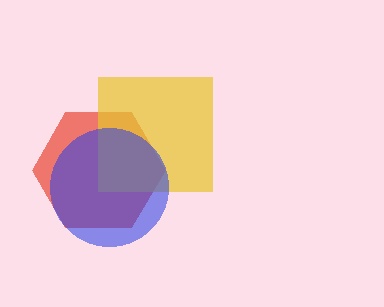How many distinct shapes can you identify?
There are 3 distinct shapes: a red hexagon, a yellow square, a blue circle.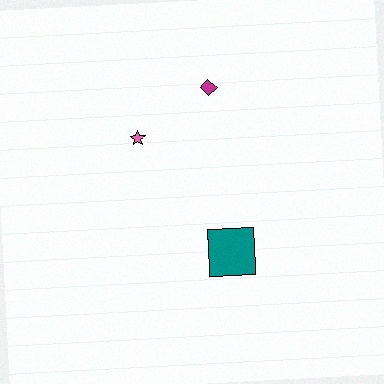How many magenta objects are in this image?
There is 1 magenta object.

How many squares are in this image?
There is 1 square.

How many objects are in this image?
There are 3 objects.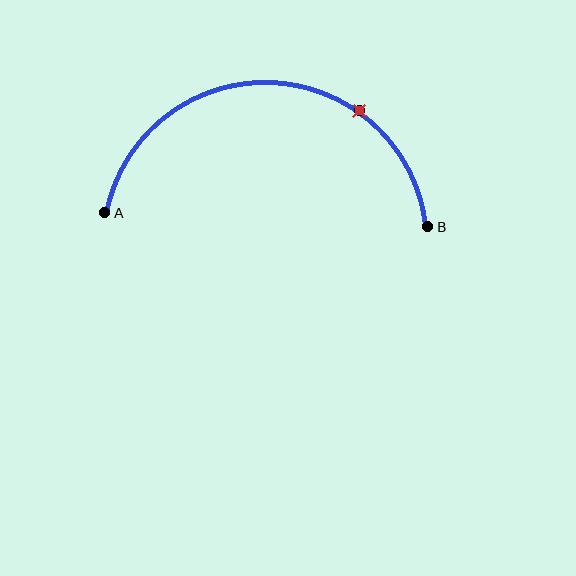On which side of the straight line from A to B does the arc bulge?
The arc bulges above the straight line connecting A and B.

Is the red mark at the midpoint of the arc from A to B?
No. The red mark lies on the arc but is closer to endpoint B. The arc midpoint would be at the point on the curve equidistant along the arc from both A and B.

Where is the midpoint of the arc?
The arc midpoint is the point on the curve farthest from the straight line joining A and B. It sits above that line.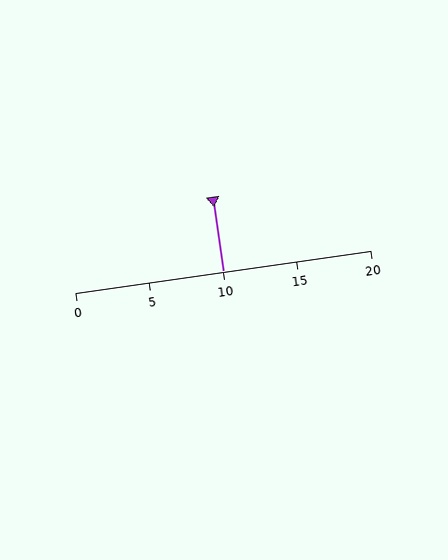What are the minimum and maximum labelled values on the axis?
The axis runs from 0 to 20.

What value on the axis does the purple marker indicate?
The marker indicates approximately 10.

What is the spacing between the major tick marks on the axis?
The major ticks are spaced 5 apart.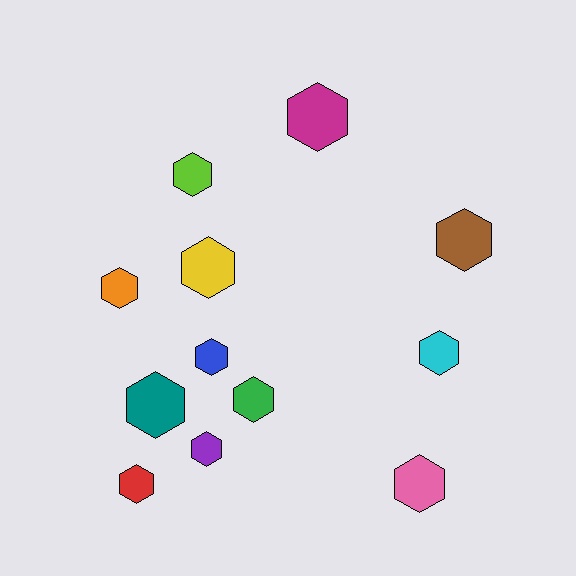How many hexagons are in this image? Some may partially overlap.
There are 12 hexagons.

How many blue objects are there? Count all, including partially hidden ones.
There is 1 blue object.